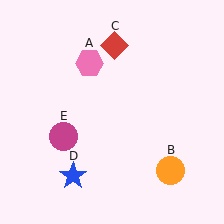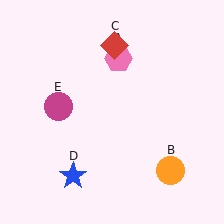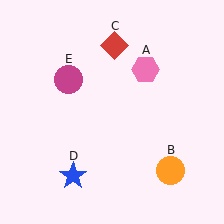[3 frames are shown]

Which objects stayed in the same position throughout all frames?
Orange circle (object B) and red diamond (object C) and blue star (object D) remained stationary.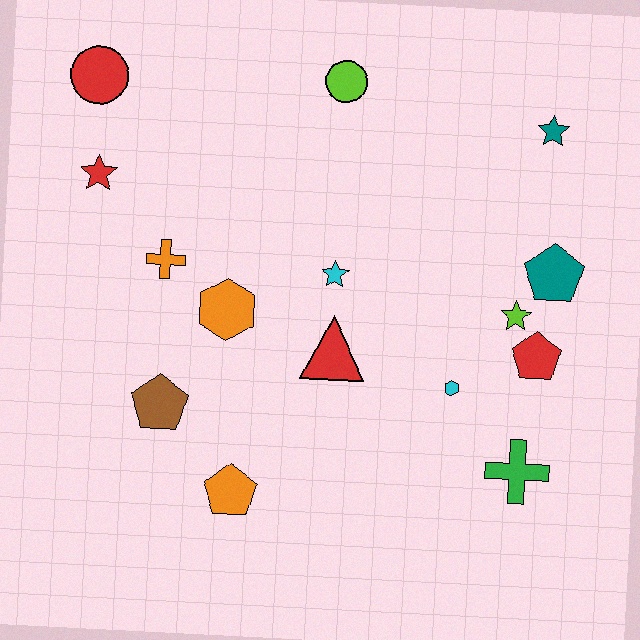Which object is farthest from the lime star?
The red circle is farthest from the lime star.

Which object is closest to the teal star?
The teal pentagon is closest to the teal star.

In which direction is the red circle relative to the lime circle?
The red circle is to the left of the lime circle.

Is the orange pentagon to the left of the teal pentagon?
Yes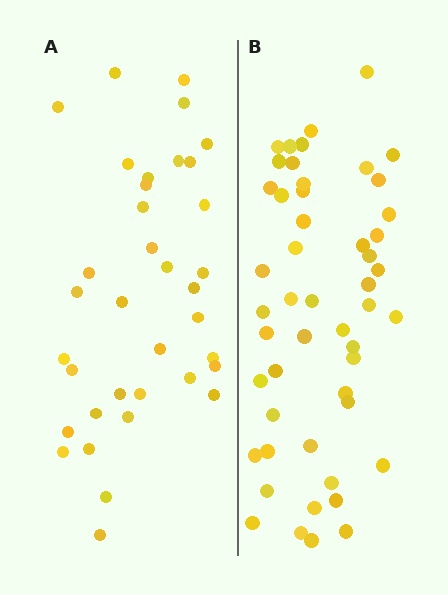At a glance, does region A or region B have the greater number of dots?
Region B (the right region) has more dots.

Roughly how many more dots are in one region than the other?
Region B has approximately 15 more dots than region A.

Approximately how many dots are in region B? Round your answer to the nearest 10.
About 50 dots.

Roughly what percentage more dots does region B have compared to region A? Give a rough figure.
About 40% more.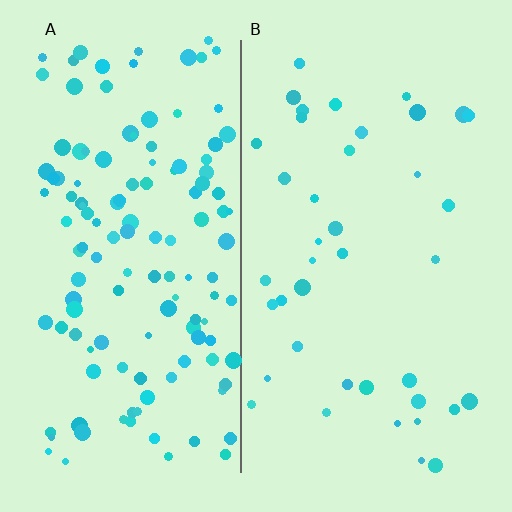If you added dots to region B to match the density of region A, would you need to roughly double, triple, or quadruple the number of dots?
Approximately triple.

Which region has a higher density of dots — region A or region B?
A (the left).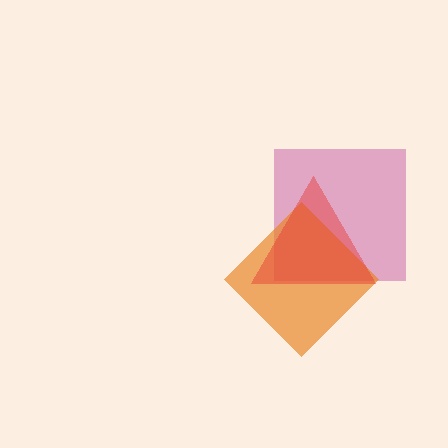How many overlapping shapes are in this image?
There are 3 overlapping shapes in the image.